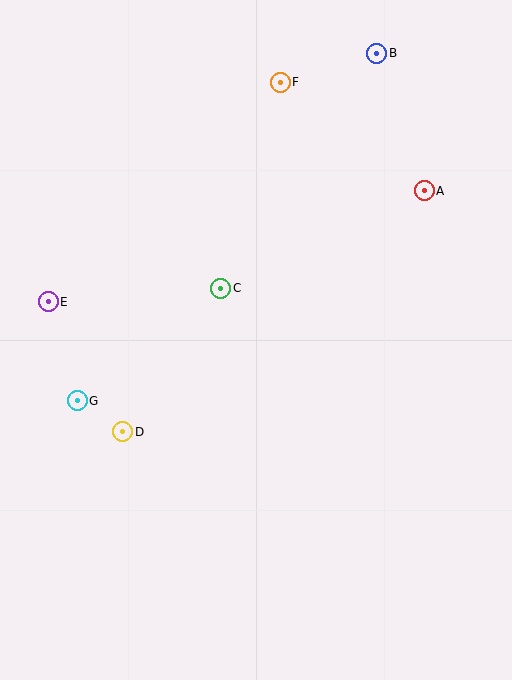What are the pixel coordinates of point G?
Point G is at (77, 401).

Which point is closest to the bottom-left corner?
Point D is closest to the bottom-left corner.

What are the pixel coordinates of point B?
Point B is at (377, 53).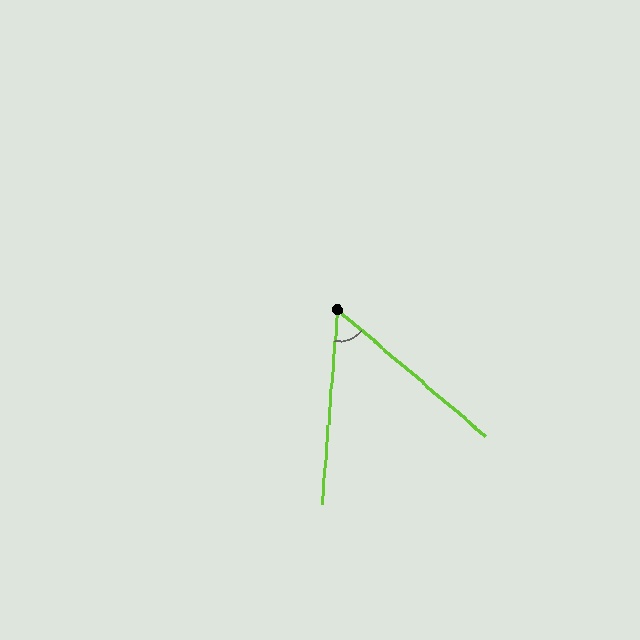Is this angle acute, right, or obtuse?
It is acute.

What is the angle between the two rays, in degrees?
Approximately 54 degrees.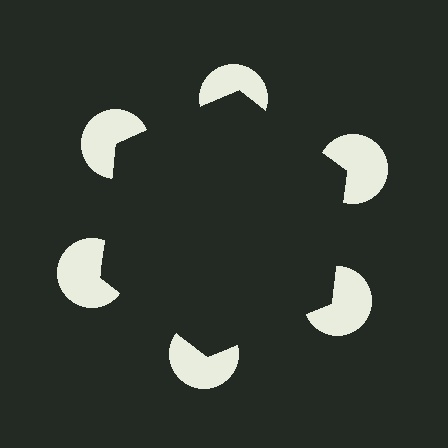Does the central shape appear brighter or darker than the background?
It typically appears slightly darker than the background, even though no actual brightness change is drawn.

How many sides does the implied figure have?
6 sides.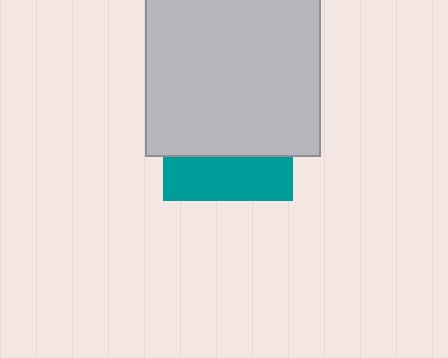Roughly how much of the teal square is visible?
A small part of it is visible (roughly 34%).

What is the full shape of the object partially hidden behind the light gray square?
The partially hidden object is a teal square.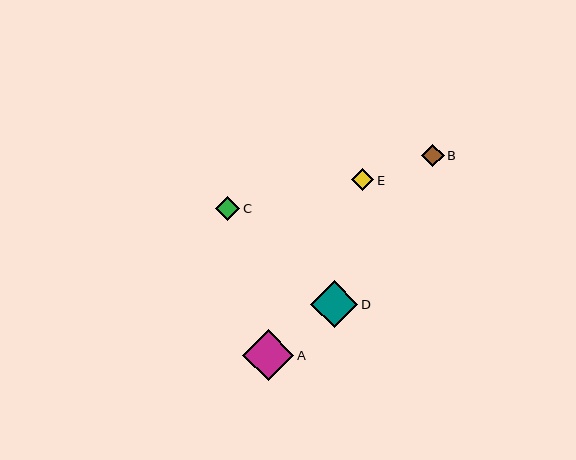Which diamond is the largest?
Diamond A is the largest with a size of approximately 51 pixels.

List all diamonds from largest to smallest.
From largest to smallest: A, D, C, E, B.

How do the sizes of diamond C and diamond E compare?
Diamond C and diamond E are approximately the same size.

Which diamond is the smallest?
Diamond B is the smallest with a size of approximately 22 pixels.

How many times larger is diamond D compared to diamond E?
Diamond D is approximately 2.1 times the size of diamond E.